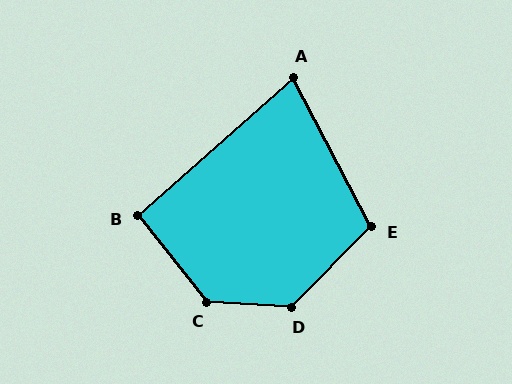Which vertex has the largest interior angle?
C, at approximately 132 degrees.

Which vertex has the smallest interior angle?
A, at approximately 76 degrees.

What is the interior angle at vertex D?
Approximately 131 degrees (obtuse).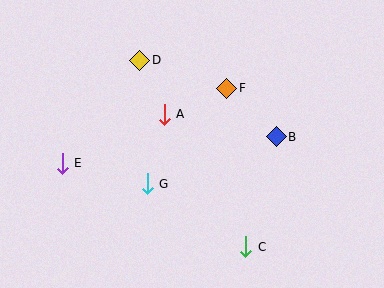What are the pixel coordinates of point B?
Point B is at (276, 137).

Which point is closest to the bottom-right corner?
Point C is closest to the bottom-right corner.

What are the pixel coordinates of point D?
Point D is at (140, 60).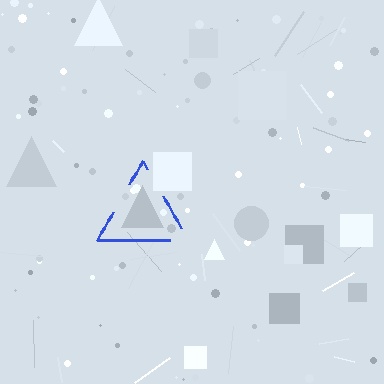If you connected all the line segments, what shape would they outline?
They would outline a triangle.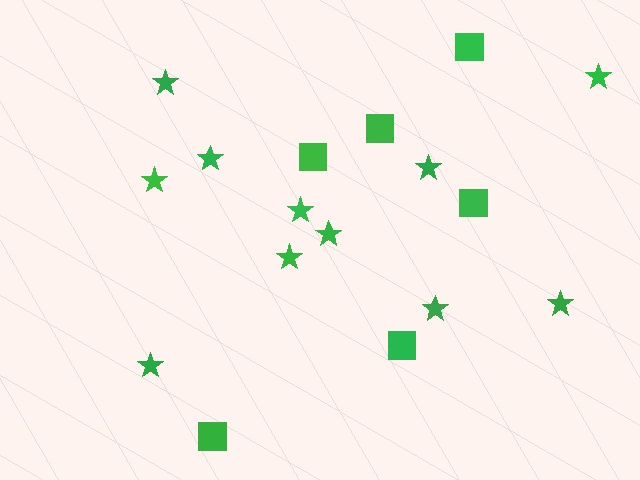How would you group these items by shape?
There are 2 groups: one group of stars (11) and one group of squares (6).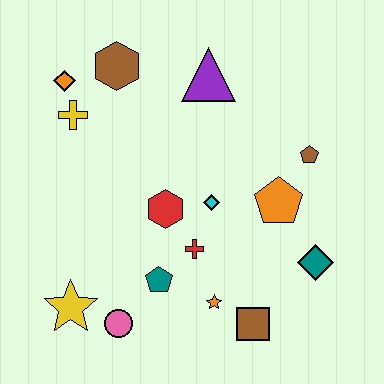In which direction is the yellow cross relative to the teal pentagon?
The yellow cross is above the teal pentagon.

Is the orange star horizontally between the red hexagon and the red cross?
No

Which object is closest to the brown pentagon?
The orange pentagon is closest to the brown pentagon.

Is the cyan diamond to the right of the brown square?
No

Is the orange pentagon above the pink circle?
Yes